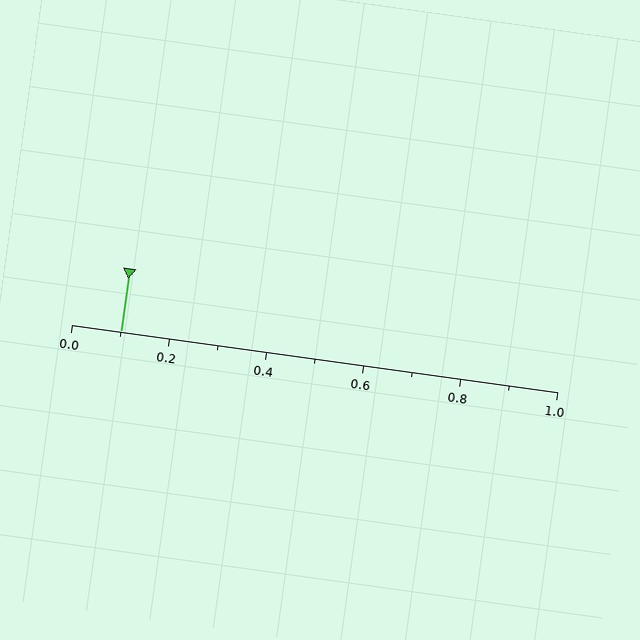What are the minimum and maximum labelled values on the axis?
The axis runs from 0.0 to 1.0.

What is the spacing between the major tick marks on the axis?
The major ticks are spaced 0.2 apart.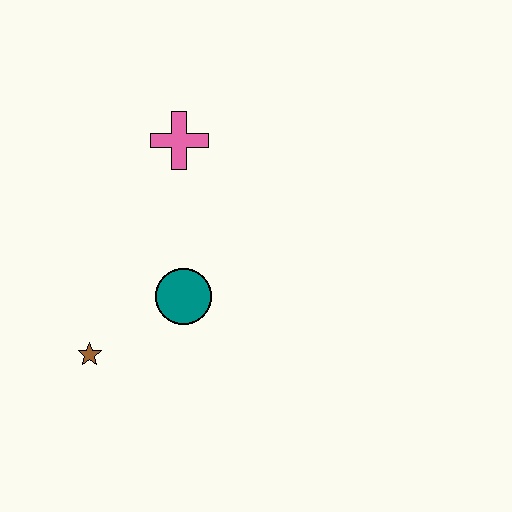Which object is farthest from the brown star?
The pink cross is farthest from the brown star.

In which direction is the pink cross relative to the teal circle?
The pink cross is above the teal circle.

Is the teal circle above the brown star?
Yes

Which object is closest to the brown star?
The teal circle is closest to the brown star.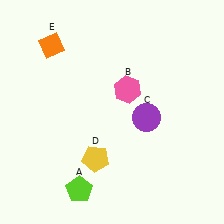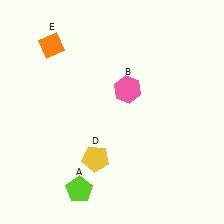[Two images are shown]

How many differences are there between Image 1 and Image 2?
There is 1 difference between the two images.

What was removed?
The purple circle (C) was removed in Image 2.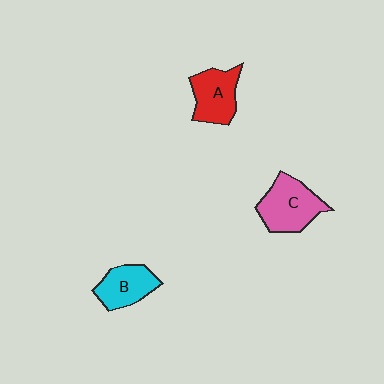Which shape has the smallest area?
Shape B (cyan).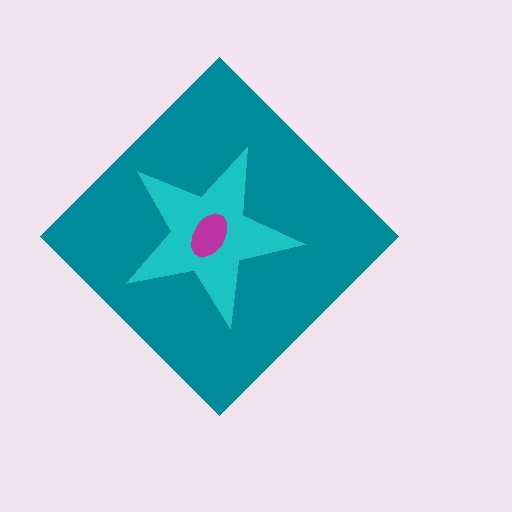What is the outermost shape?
The teal diamond.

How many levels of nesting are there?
3.